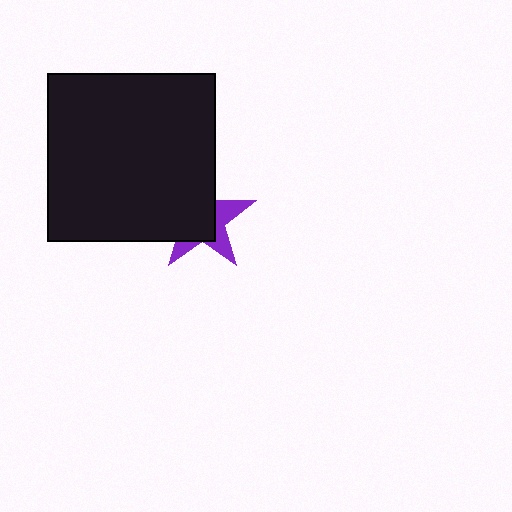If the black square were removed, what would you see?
You would see the complete purple star.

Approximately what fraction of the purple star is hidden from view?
Roughly 62% of the purple star is hidden behind the black square.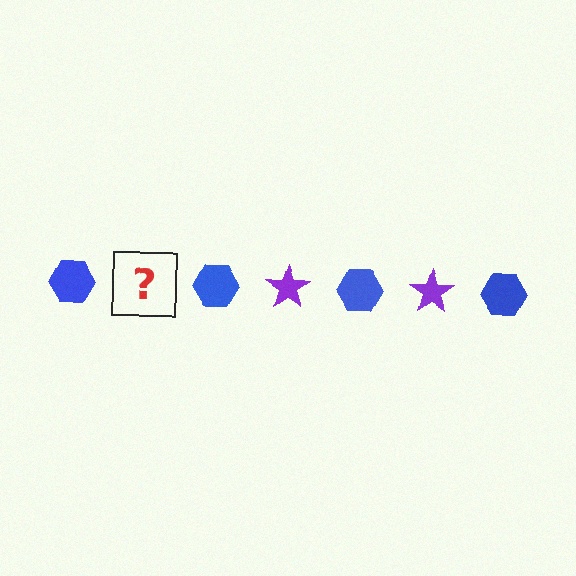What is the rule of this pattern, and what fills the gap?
The rule is that the pattern alternates between blue hexagon and purple star. The gap should be filled with a purple star.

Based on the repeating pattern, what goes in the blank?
The blank should be a purple star.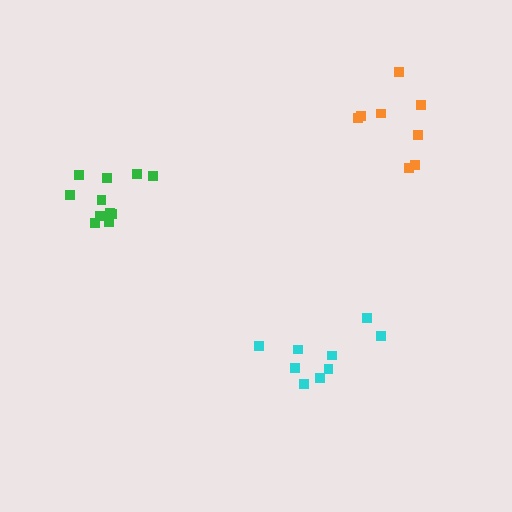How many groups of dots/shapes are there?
There are 3 groups.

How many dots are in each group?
Group 1: 9 dots, Group 2: 12 dots, Group 3: 8 dots (29 total).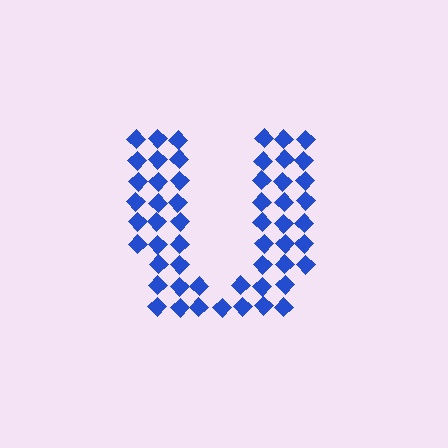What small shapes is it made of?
It is made of small diamonds.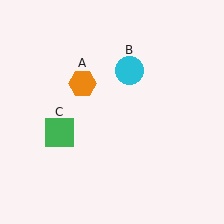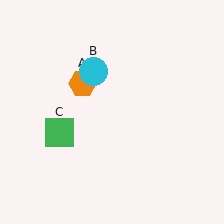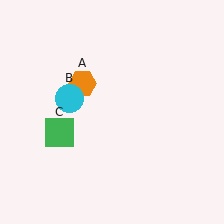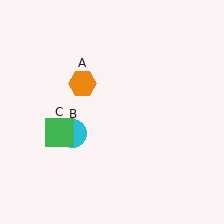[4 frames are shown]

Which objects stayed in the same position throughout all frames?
Orange hexagon (object A) and green square (object C) remained stationary.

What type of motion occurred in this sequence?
The cyan circle (object B) rotated counterclockwise around the center of the scene.